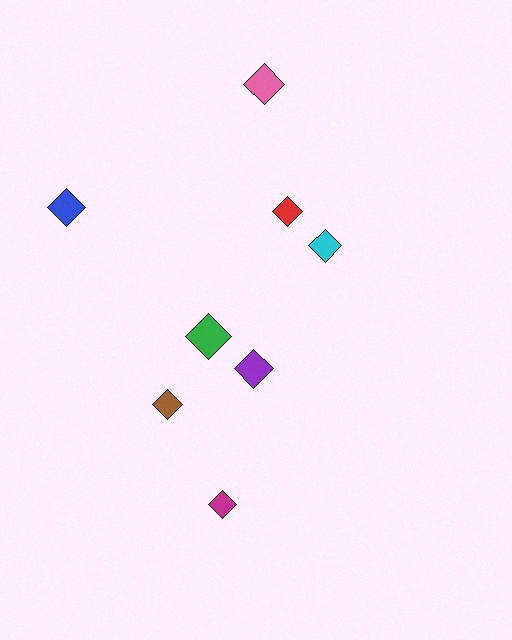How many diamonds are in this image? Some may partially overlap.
There are 8 diamonds.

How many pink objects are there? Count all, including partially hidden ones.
There is 1 pink object.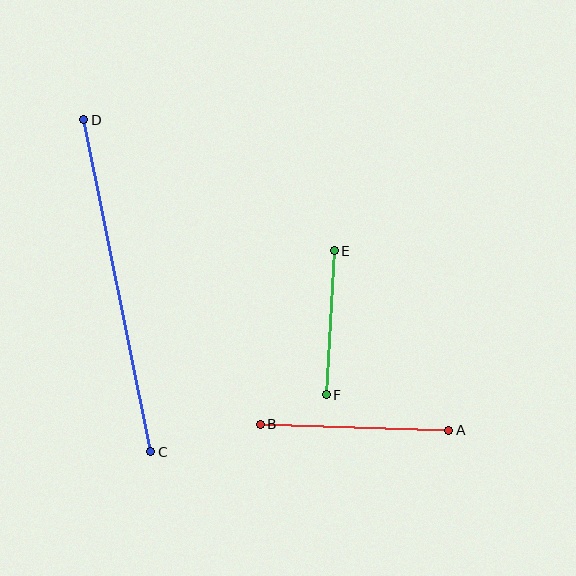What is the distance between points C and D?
The distance is approximately 339 pixels.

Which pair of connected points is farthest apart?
Points C and D are farthest apart.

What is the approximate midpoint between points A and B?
The midpoint is at approximately (355, 427) pixels.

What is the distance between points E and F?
The distance is approximately 144 pixels.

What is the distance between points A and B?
The distance is approximately 189 pixels.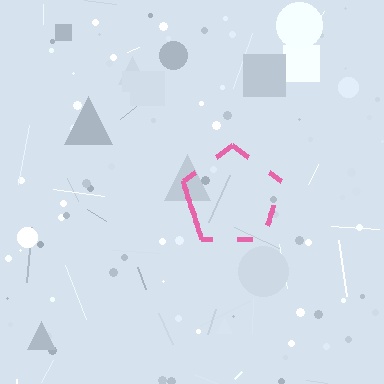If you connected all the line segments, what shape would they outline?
They would outline a pentagon.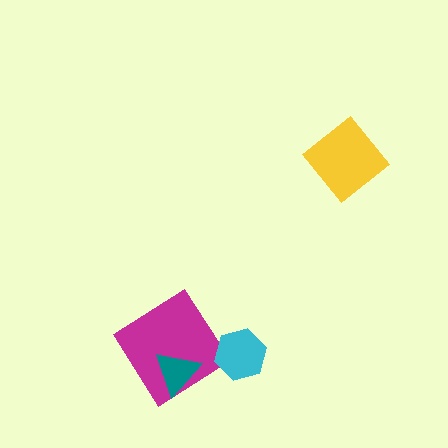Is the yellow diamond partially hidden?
No, no other shape covers it.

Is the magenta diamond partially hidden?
Yes, it is partially covered by another shape.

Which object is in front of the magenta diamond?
The teal triangle is in front of the magenta diamond.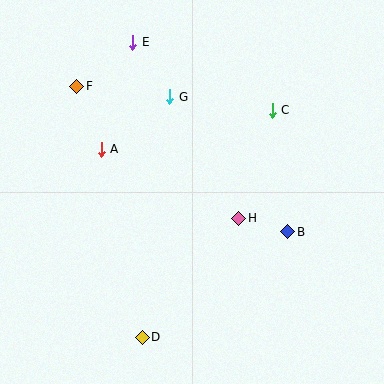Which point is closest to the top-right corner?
Point C is closest to the top-right corner.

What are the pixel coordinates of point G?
Point G is at (170, 97).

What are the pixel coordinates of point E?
Point E is at (133, 42).